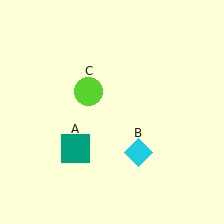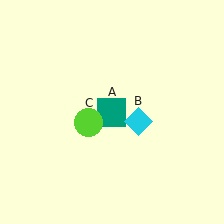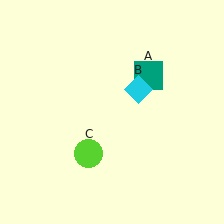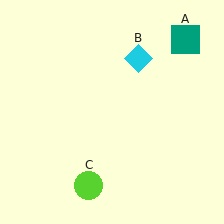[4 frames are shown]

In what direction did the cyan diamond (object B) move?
The cyan diamond (object B) moved up.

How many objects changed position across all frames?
3 objects changed position: teal square (object A), cyan diamond (object B), lime circle (object C).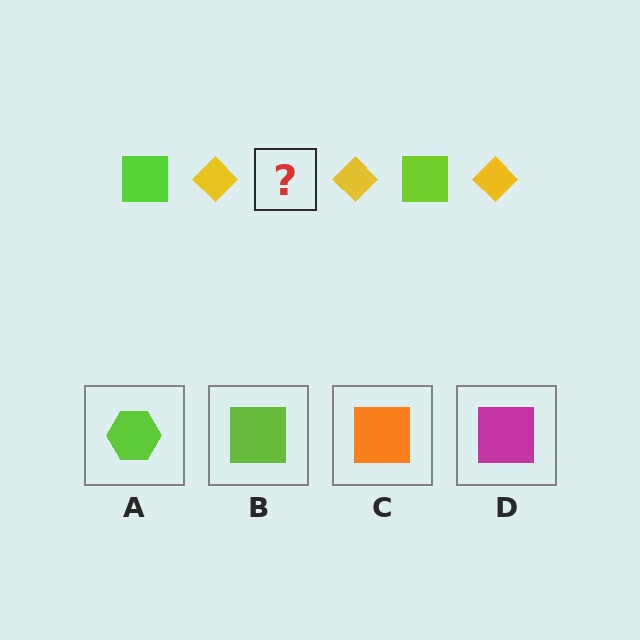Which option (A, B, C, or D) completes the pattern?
B.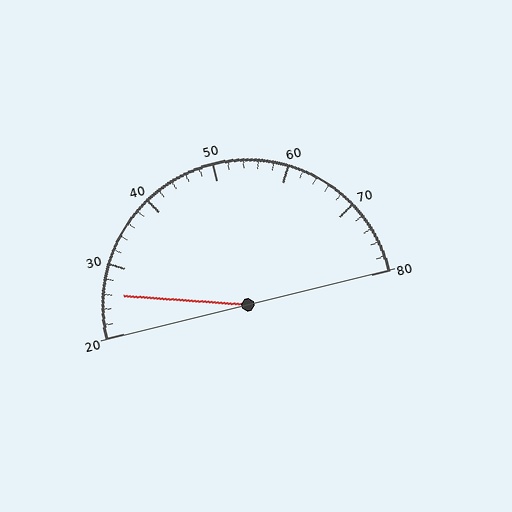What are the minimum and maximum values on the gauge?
The gauge ranges from 20 to 80.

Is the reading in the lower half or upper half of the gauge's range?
The reading is in the lower half of the range (20 to 80).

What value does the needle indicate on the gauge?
The needle indicates approximately 26.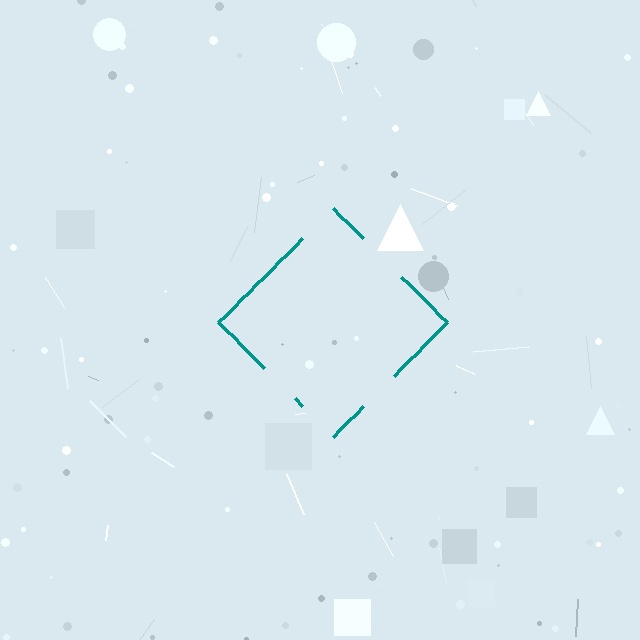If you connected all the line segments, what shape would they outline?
They would outline a diamond.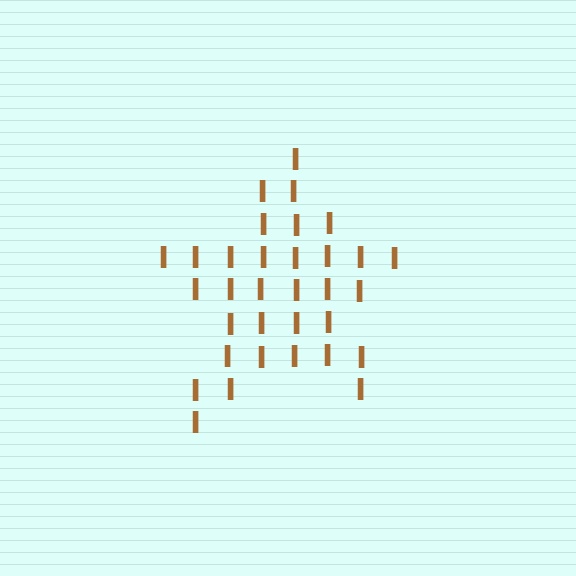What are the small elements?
The small elements are letter I's.